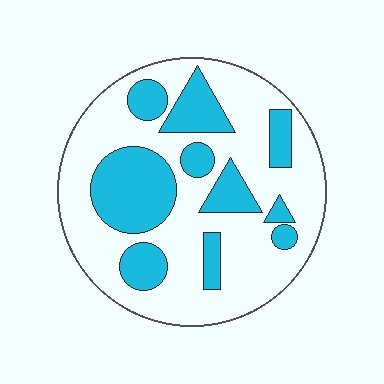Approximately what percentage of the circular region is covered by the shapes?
Approximately 30%.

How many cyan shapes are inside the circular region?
10.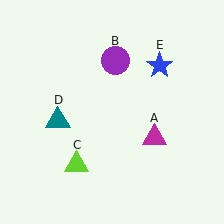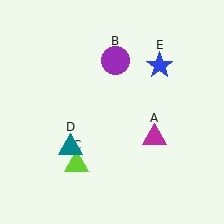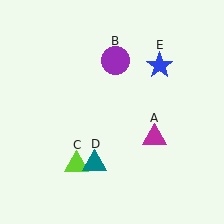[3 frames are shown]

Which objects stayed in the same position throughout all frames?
Magenta triangle (object A) and purple circle (object B) and lime triangle (object C) and blue star (object E) remained stationary.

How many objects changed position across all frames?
1 object changed position: teal triangle (object D).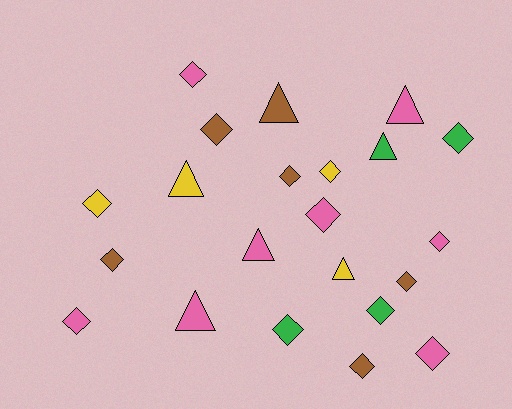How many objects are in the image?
There are 22 objects.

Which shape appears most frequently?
Diamond, with 15 objects.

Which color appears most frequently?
Pink, with 8 objects.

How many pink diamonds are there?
There are 5 pink diamonds.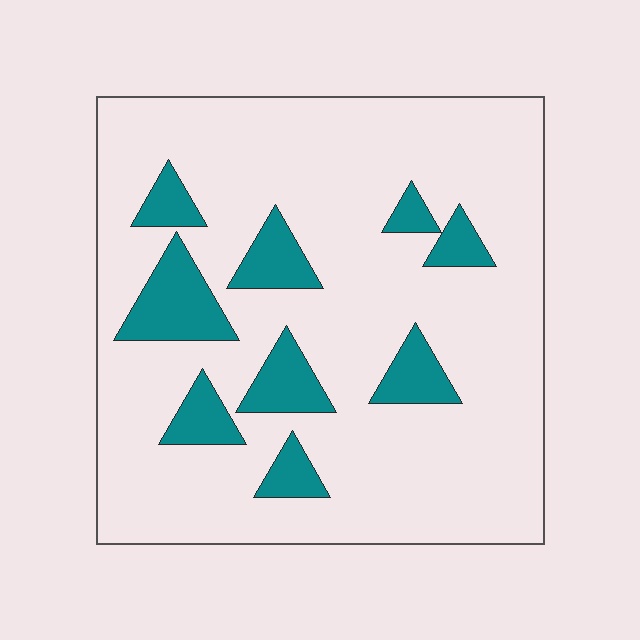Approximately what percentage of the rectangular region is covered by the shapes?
Approximately 15%.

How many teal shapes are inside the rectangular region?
9.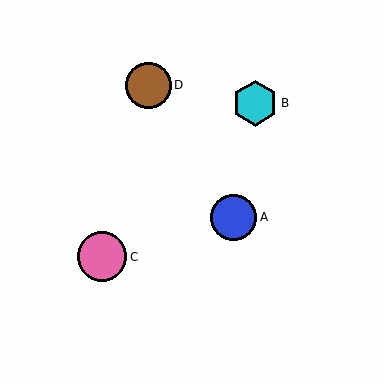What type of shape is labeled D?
Shape D is a brown circle.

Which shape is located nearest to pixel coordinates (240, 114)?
The cyan hexagon (labeled B) at (255, 103) is nearest to that location.